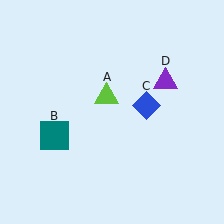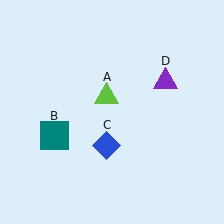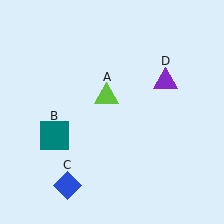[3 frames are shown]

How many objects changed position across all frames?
1 object changed position: blue diamond (object C).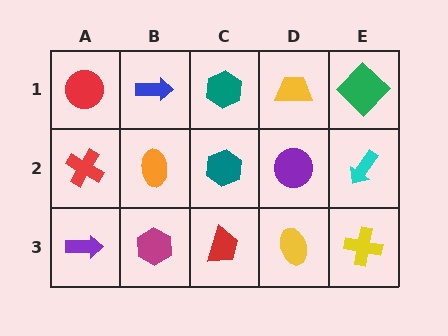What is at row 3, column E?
A yellow cross.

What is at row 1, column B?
A blue arrow.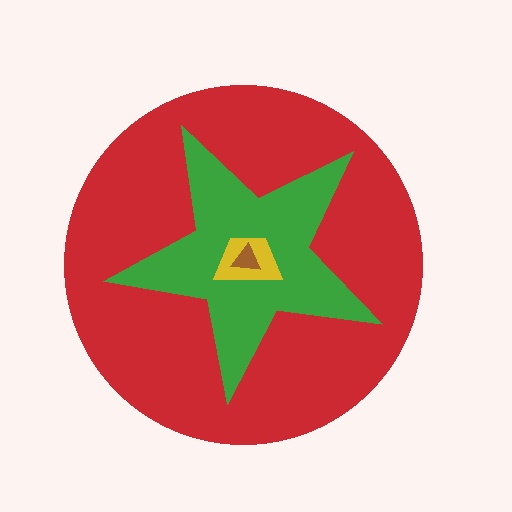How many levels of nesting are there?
4.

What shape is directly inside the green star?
The yellow trapezoid.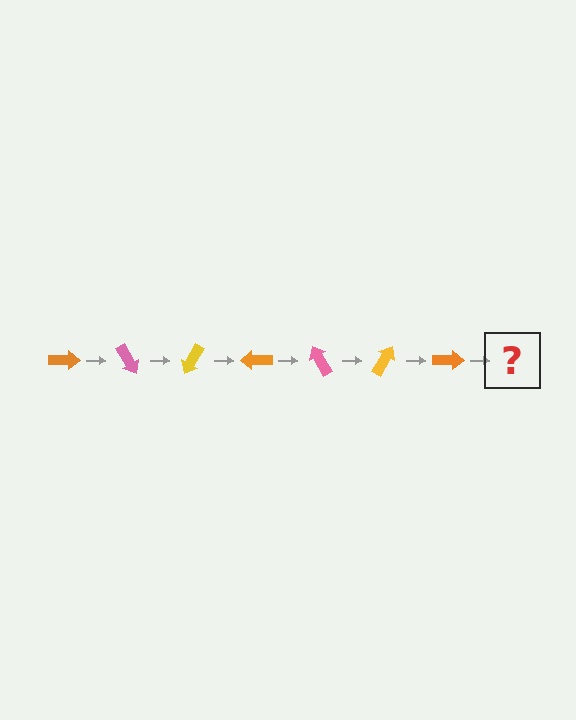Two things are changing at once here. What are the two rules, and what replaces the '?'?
The two rules are that it rotates 60 degrees each step and the color cycles through orange, pink, and yellow. The '?' should be a pink arrow, rotated 420 degrees from the start.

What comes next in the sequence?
The next element should be a pink arrow, rotated 420 degrees from the start.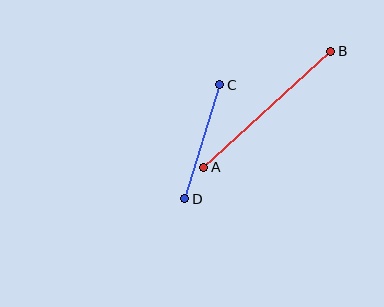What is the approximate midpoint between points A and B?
The midpoint is at approximately (267, 109) pixels.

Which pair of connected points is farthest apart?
Points A and B are farthest apart.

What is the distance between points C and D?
The distance is approximately 119 pixels.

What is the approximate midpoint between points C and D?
The midpoint is at approximately (202, 142) pixels.